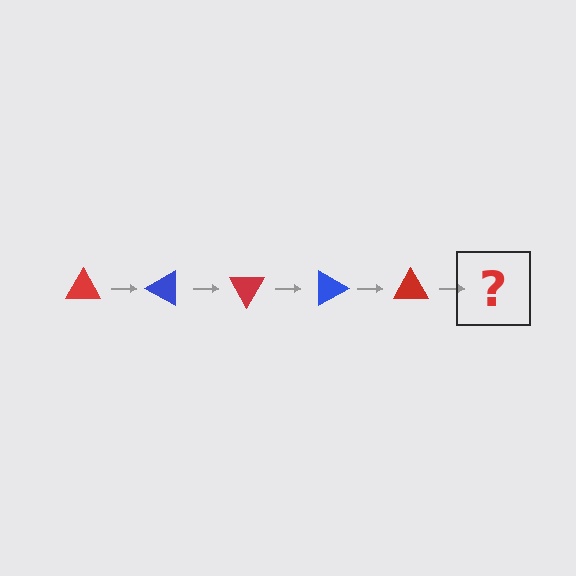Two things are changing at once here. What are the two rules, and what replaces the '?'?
The two rules are that it rotates 30 degrees each step and the color cycles through red and blue. The '?' should be a blue triangle, rotated 150 degrees from the start.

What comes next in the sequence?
The next element should be a blue triangle, rotated 150 degrees from the start.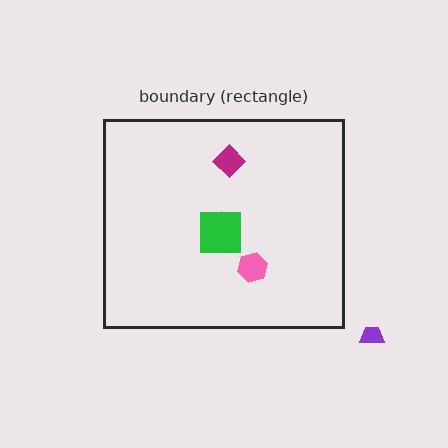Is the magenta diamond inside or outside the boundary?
Inside.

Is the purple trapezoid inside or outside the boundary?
Outside.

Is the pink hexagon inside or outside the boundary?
Inside.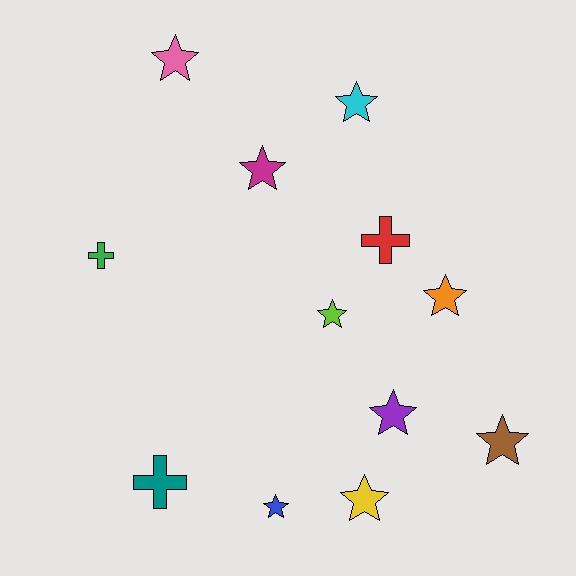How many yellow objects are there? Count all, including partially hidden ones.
There is 1 yellow object.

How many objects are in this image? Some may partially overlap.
There are 12 objects.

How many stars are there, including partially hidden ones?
There are 9 stars.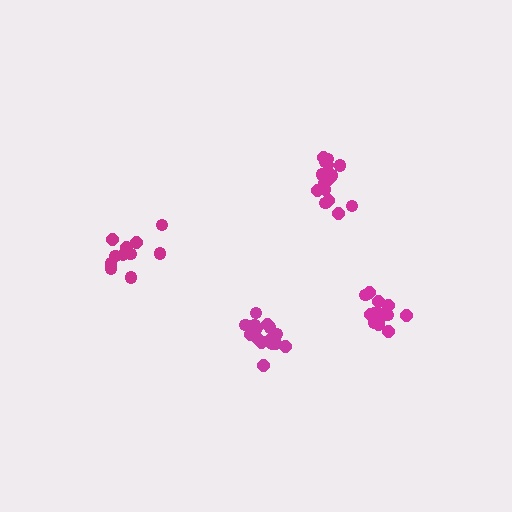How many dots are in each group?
Group 1: 13 dots, Group 2: 16 dots, Group 3: 16 dots, Group 4: 11 dots (56 total).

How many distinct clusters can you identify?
There are 4 distinct clusters.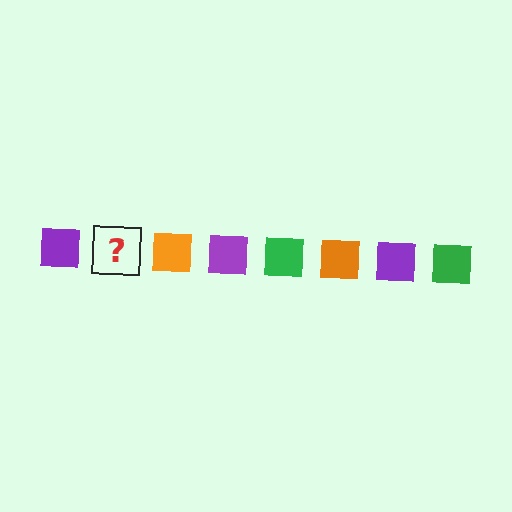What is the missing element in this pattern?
The missing element is a green square.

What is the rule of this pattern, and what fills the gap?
The rule is that the pattern cycles through purple, green, orange squares. The gap should be filled with a green square.